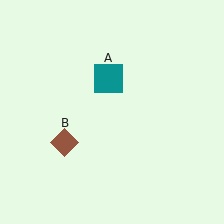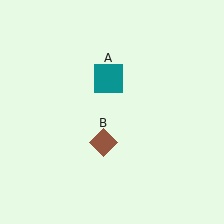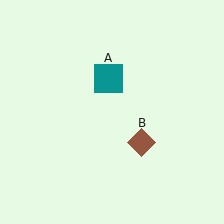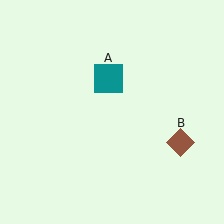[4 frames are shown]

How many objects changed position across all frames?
1 object changed position: brown diamond (object B).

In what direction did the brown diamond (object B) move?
The brown diamond (object B) moved right.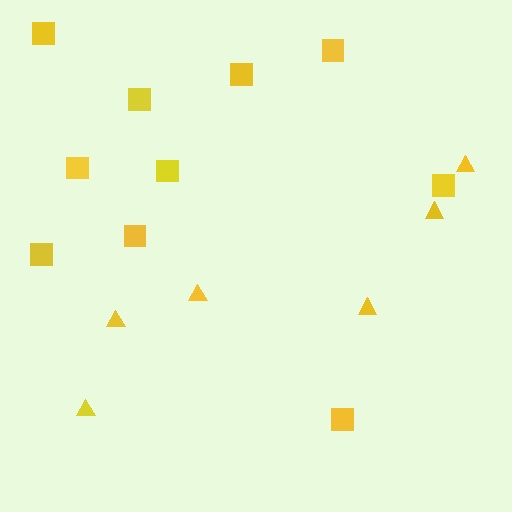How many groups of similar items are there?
There are 2 groups: one group of triangles (6) and one group of squares (10).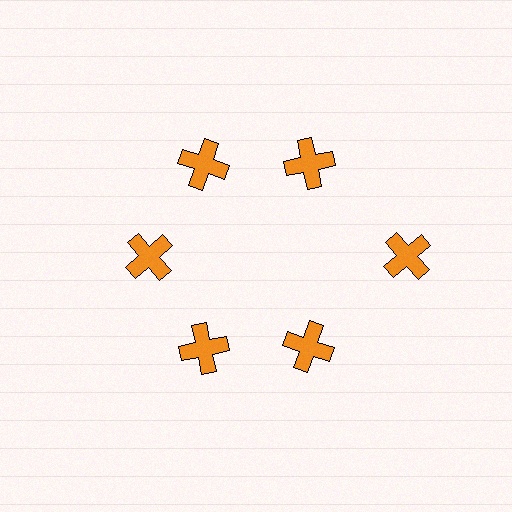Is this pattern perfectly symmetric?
No. The 6 orange crosses are arranged in a ring, but one element near the 3 o'clock position is pushed outward from the center, breaking the 6-fold rotational symmetry.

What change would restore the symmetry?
The symmetry would be restored by moving it inward, back onto the ring so that all 6 crosses sit at equal angles and equal distance from the center.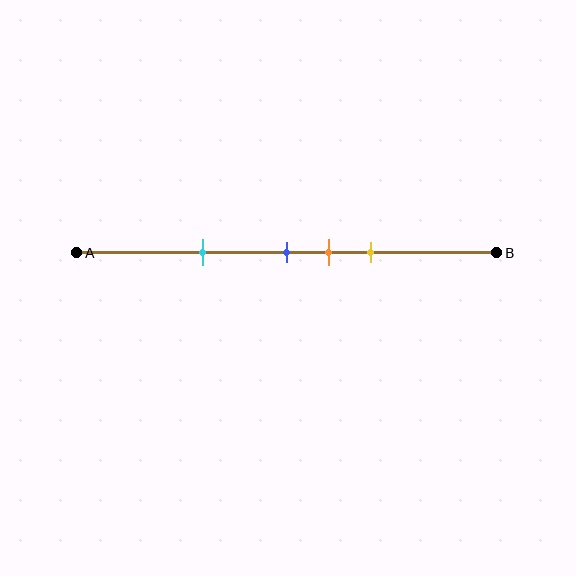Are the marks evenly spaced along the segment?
No, the marks are not evenly spaced.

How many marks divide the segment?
There are 4 marks dividing the segment.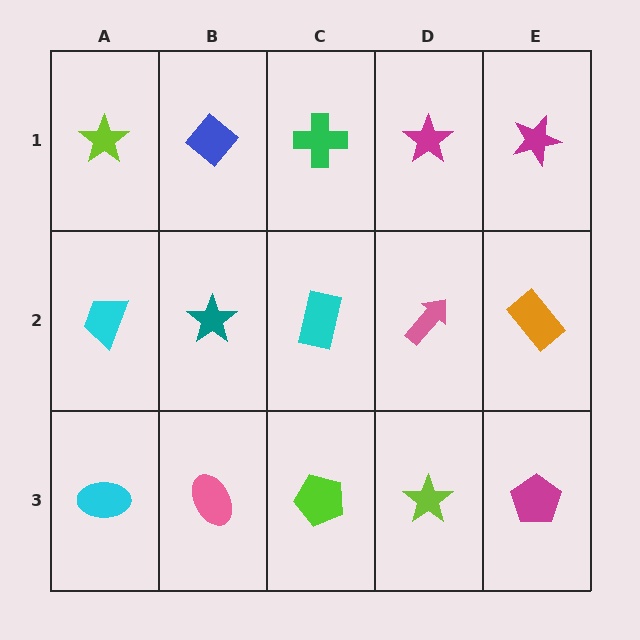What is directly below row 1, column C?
A cyan rectangle.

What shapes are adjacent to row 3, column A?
A cyan trapezoid (row 2, column A), a pink ellipse (row 3, column B).